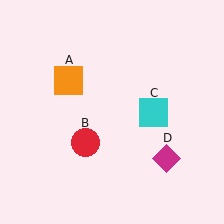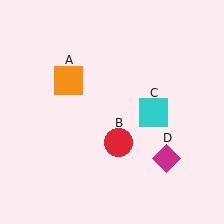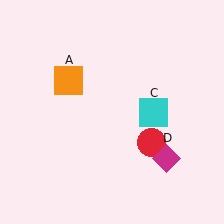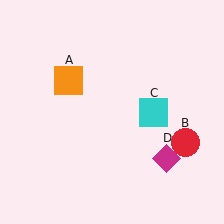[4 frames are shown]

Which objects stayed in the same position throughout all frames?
Orange square (object A) and cyan square (object C) and magenta diamond (object D) remained stationary.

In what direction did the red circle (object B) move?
The red circle (object B) moved right.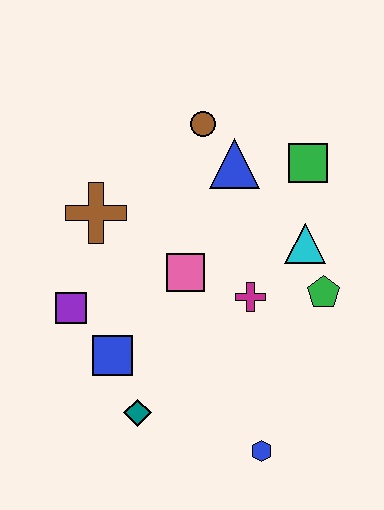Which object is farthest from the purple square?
The green square is farthest from the purple square.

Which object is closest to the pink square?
The magenta cross is closest to the pink square.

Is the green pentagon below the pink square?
Yes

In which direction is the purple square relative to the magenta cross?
The purple square is to the left of the magenta cross.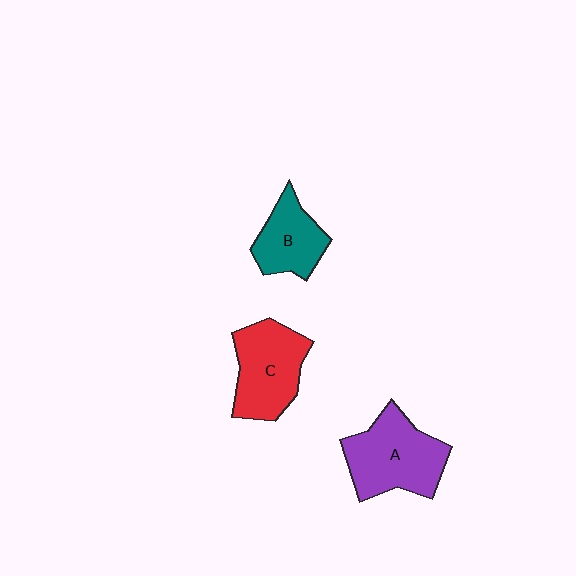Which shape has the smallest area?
Shape B (teal).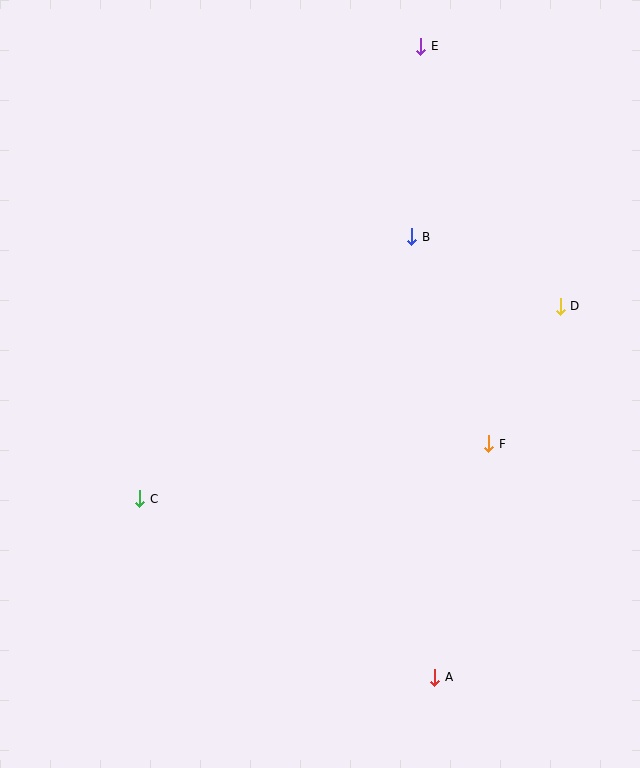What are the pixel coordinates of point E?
Point E is at (421, 46).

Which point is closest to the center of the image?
Point B at (412, 237) is closest to the center.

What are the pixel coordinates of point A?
Point A is at (435, 677).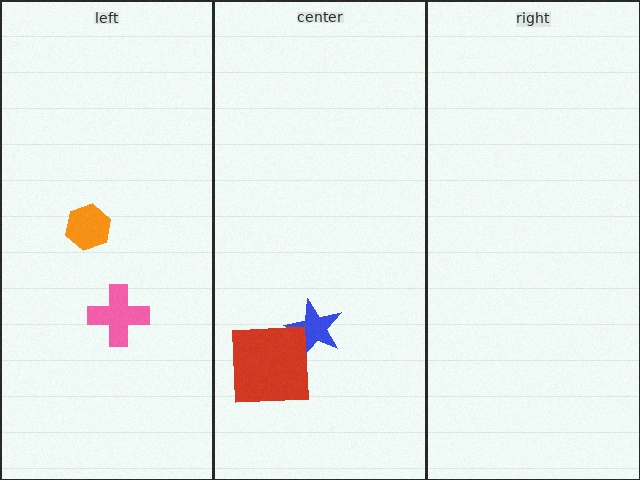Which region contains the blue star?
The center region.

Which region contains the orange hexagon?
The left region.